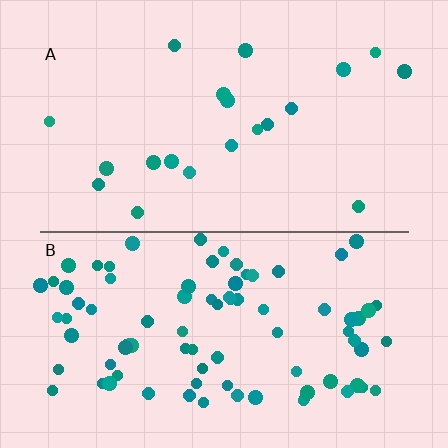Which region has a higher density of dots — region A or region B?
B (the bottom).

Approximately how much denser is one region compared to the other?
Approximately 4.2× — region B over region A.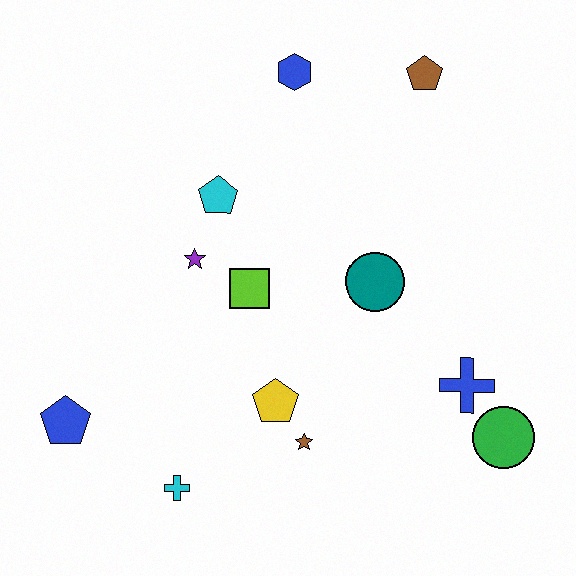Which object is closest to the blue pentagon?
The cyan cross is closest to the blue pentagon.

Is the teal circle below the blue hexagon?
Yes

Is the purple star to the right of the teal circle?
No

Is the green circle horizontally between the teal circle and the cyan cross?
No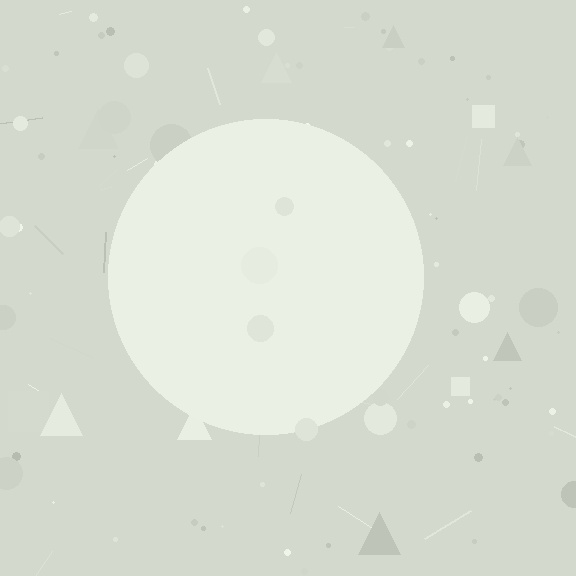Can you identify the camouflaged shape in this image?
The camouflaged shape is a circle.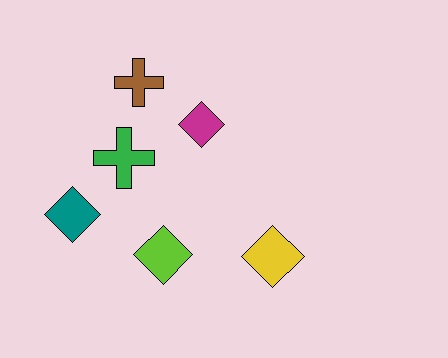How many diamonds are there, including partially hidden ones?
There are 4 diamonds.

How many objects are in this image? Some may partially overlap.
There are 6 objects.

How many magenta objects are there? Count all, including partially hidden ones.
There is 1 magenta object.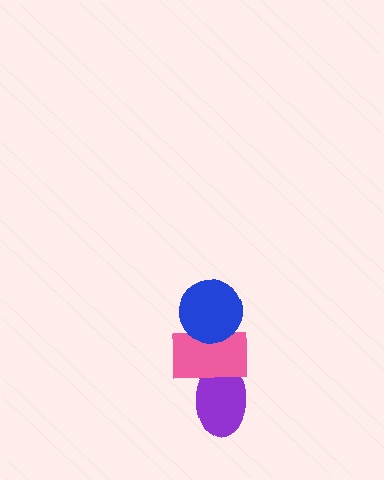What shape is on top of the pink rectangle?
The blue circle is on top of the pink rectangle.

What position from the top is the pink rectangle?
The pink rectangle is 2nd from the top.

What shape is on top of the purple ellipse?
The pink rectangle is on top of the purple ellipse.